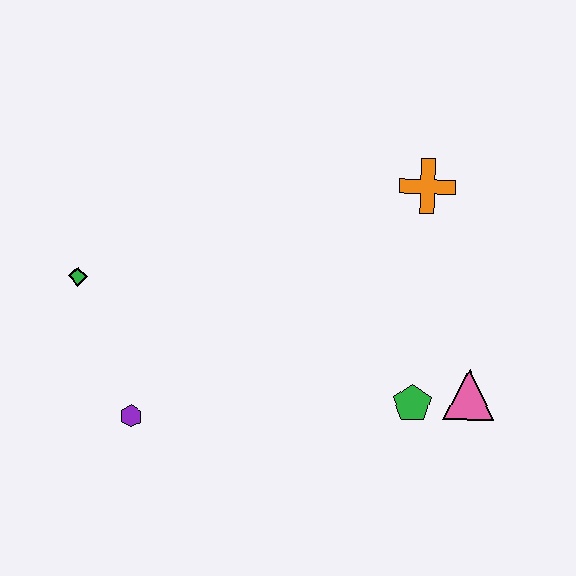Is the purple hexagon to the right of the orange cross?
No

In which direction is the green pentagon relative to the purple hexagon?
The green pentagon is to the right of the purple hexagon.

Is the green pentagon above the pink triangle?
No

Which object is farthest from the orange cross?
The purple hexagon is farthest from the orange cross.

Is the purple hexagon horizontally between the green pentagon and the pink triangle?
No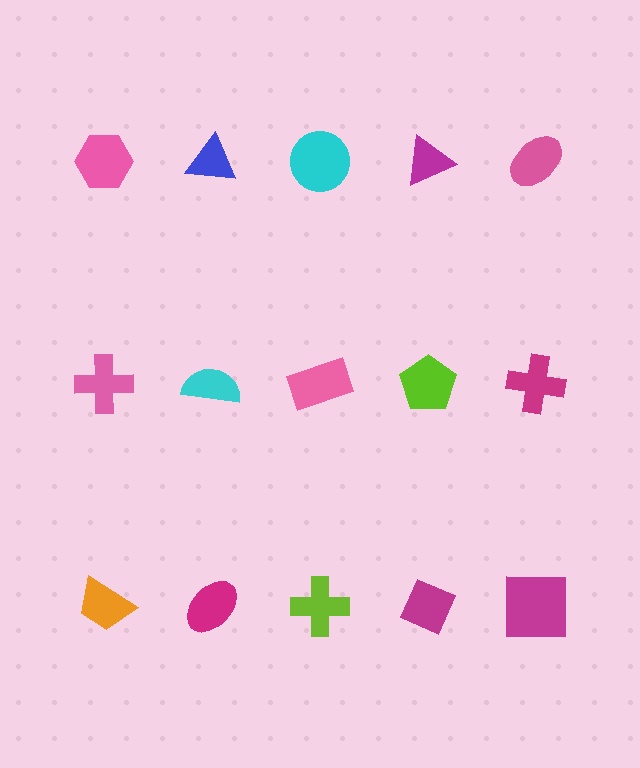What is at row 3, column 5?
A magenta square.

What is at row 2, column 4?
A lime pentagon.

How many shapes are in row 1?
5 shapes.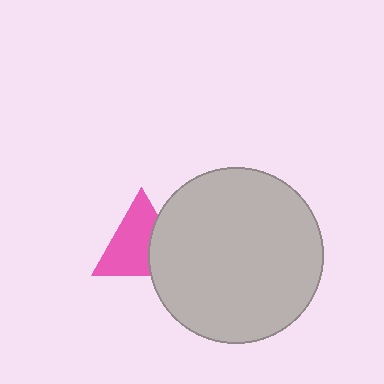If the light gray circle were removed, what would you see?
You would see the complete pink triangle.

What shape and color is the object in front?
The object in front is a light gray circle.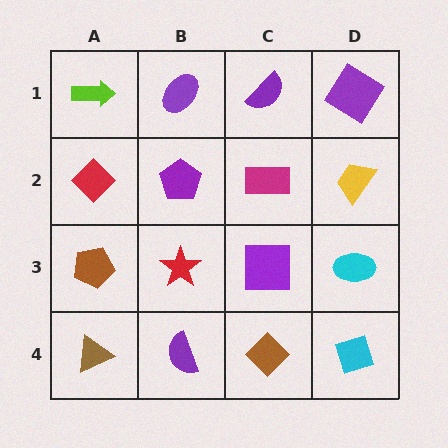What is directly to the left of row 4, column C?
A purple semicircle.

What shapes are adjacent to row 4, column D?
A cyan ellipse (row 3, column D), a brown diamond (row 4, column C).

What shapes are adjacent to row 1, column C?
A magenta rectangle (row 2, column C), a purple ellipse (row 1, column B), a purple diamond (row 1, column D).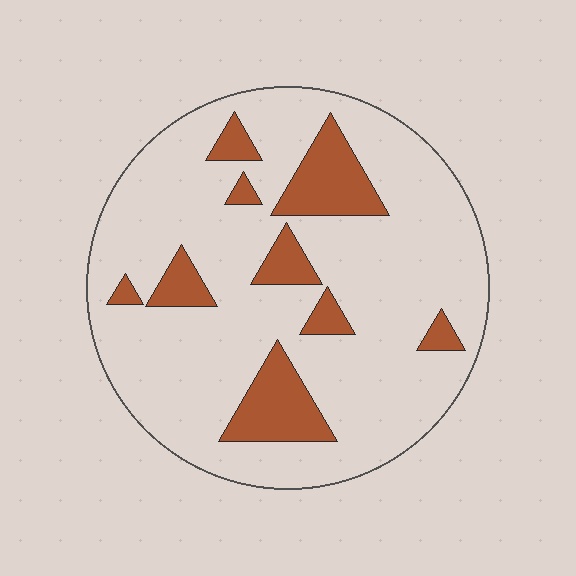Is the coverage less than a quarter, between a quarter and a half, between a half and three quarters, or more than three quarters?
Less than a quarter.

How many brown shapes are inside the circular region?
9.